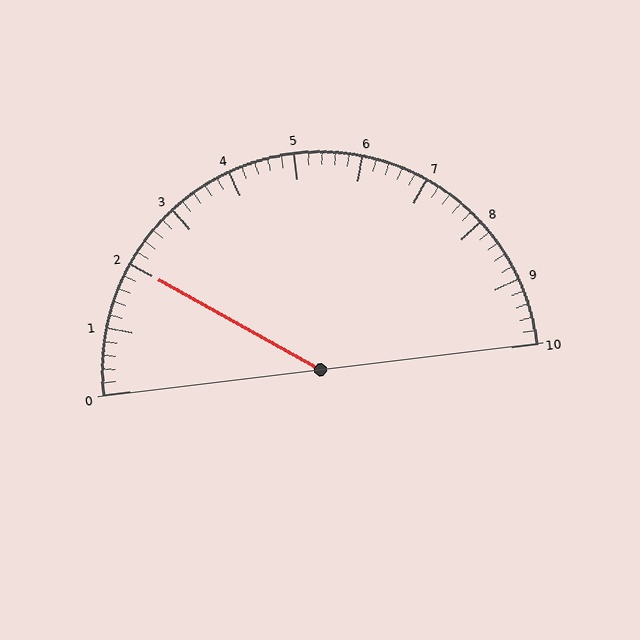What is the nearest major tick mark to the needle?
The nearest major tick mark is 2.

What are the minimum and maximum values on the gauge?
The gauge ranges from 0 to 10.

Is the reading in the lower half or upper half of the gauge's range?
The reading is in the lower half of the range (0 to 10).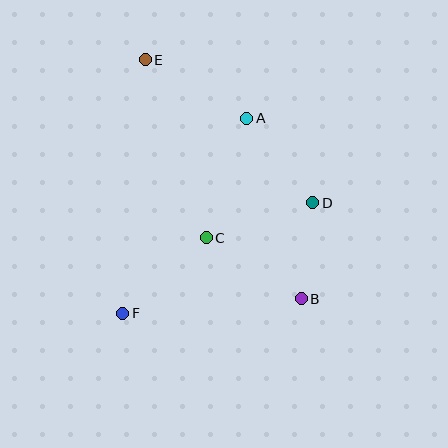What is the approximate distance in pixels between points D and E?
The distance between D and E is approximately 220 pixels.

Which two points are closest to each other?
Points B and D are closest to each other.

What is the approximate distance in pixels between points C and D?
The distance between C and D is approximately 112 pixels.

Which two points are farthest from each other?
Points B and E are farthest from each other.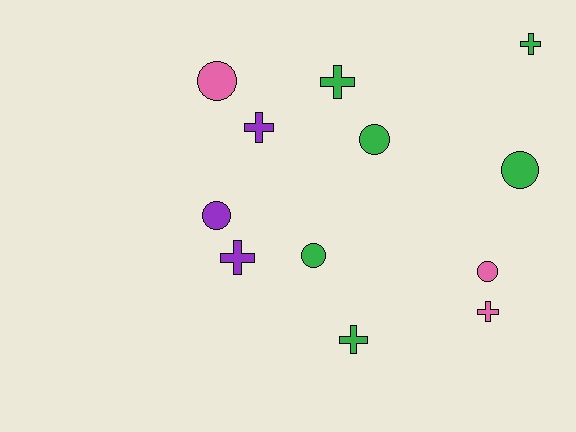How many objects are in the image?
There are 12 objects.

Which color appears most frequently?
Green, with 6 objects.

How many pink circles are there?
There are 2 pink circles.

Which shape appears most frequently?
Circle, with 6 objects.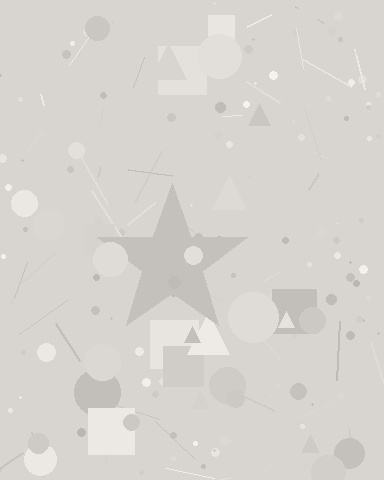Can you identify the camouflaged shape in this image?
The camouflaged shape is a star.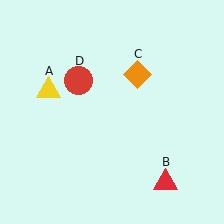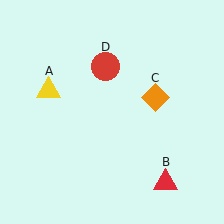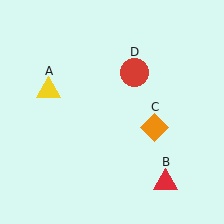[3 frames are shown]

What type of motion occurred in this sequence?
The orange diamond (object C), red circle (object D) rotated clockwise around the center of the scene.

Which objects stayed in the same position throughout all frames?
Yellow triangle (object A) and red triangle (object B) remained stationary.